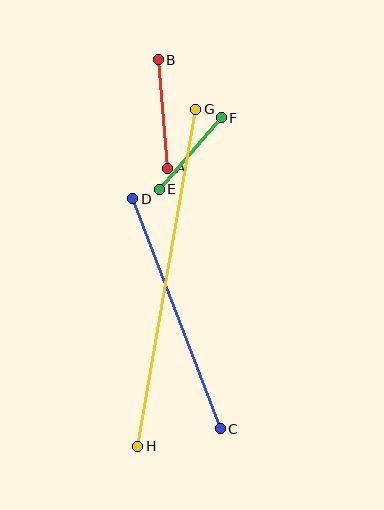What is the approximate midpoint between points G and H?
The midpoint is at approximately (167, 278) pixels.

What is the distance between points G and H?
The distance is approximately 342 pixels.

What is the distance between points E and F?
The distance is approximately 94 pixels.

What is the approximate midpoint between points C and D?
The midpoint is at approximately (177, 314) pixels.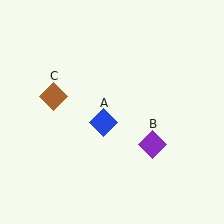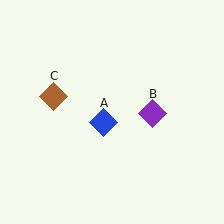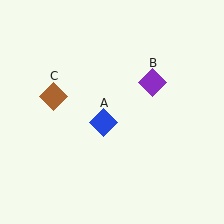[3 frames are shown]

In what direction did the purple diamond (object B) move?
The purple diamond (object B) moved up.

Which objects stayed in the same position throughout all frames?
Blue diamond (object A) and brown diamond (object C) remained stationary.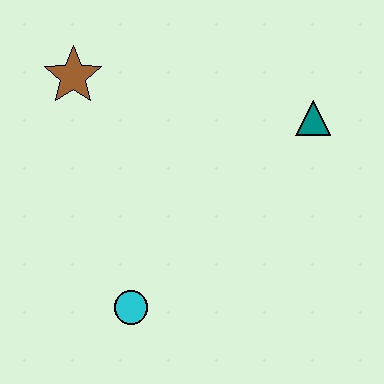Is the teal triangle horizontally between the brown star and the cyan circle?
No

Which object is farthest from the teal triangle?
The cyan circle is farthest from the teal triangle.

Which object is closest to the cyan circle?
The brown star is closest to the cyan circle.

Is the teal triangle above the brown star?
No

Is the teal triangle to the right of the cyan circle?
Yes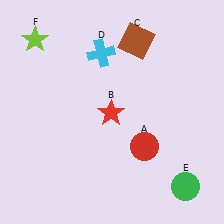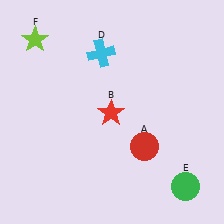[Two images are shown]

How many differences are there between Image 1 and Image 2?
There is 1 difference between the two images.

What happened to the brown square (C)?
The brown square (C) was removed in Image 2. It was in the top-right area of Image 1.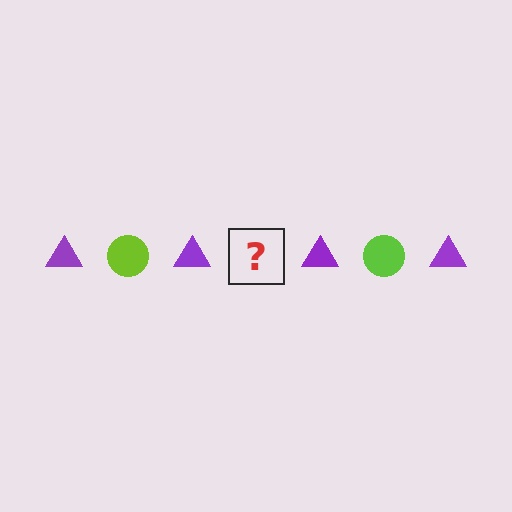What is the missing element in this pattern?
The missing element is a lime circle.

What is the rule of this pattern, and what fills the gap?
The rule is that the pattern alternates between purple triangle and lime circle. The gap should be filled with a lime circle.